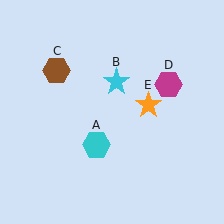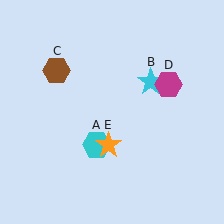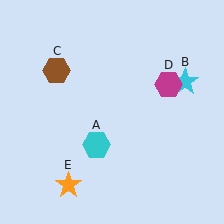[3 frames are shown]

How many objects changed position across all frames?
2 objects changed position: cyan star (object B), orange star (object E).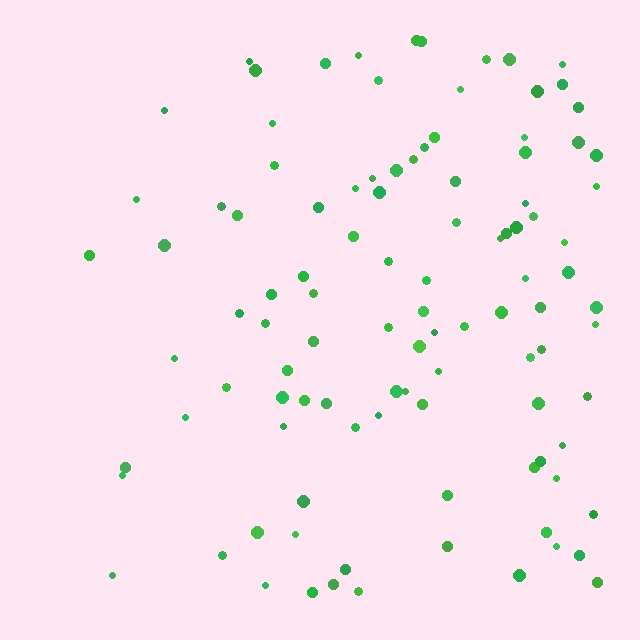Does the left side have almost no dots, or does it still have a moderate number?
Still a moderate number, just noticeably fewer than the right.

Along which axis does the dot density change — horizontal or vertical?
Horizontal.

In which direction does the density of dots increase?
From left to right, with the right side densest.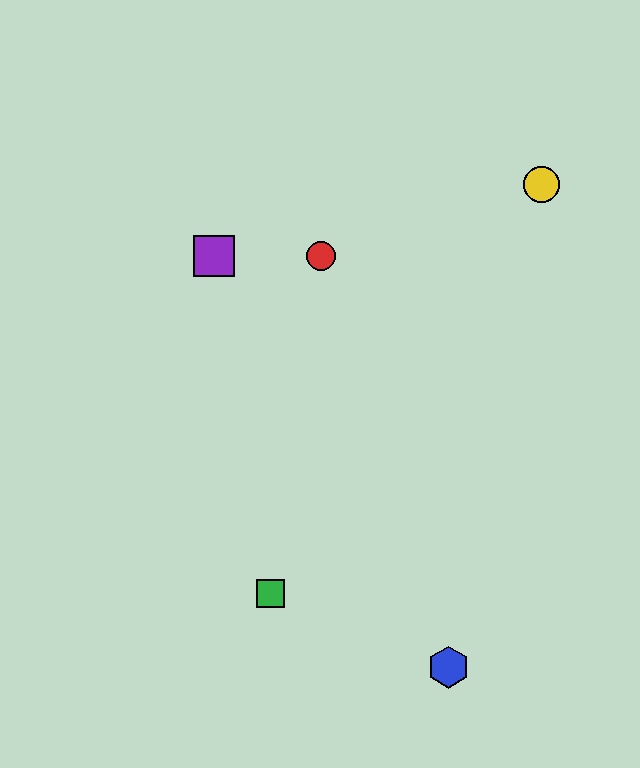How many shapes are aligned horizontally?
2 shapes (the red circle, the purple square) are aligned horizontally.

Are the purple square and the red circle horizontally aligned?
Yes, both are at y≈256.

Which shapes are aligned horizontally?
The red circle, the purple square are aligned horizontally.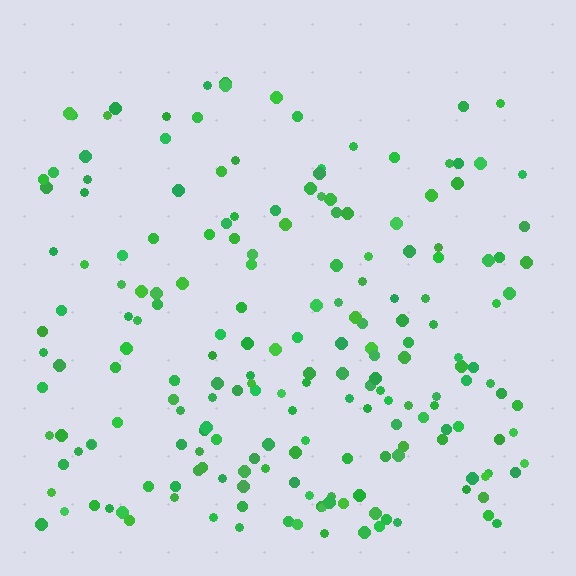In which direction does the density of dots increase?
From top to bottom, with the bottom side densest.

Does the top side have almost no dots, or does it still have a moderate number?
Still a moderate number, just noticeably fewer than the bottom.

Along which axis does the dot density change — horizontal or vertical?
Vertical.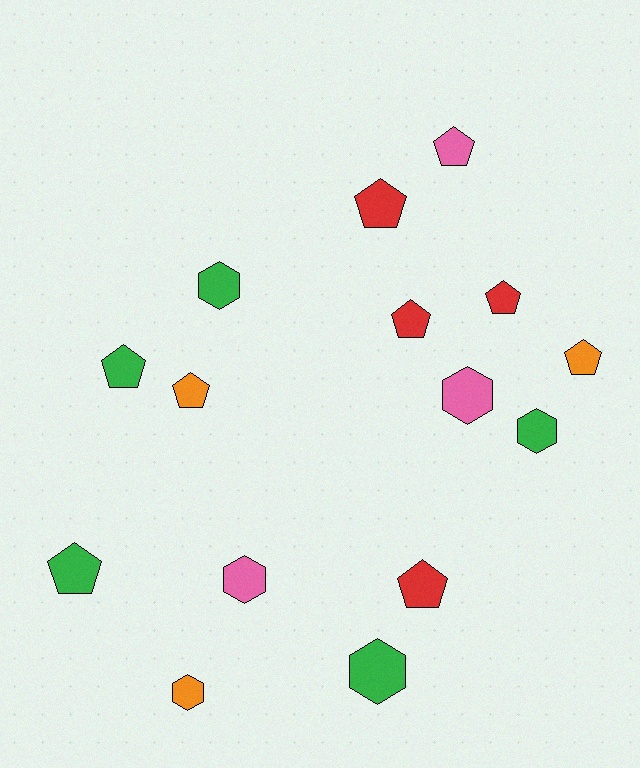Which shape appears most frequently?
Pentagon, with 9 objects.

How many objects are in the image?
There are 15 objects.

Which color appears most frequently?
Green, with 5 objects.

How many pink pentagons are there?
There is 1 pink pentagon.